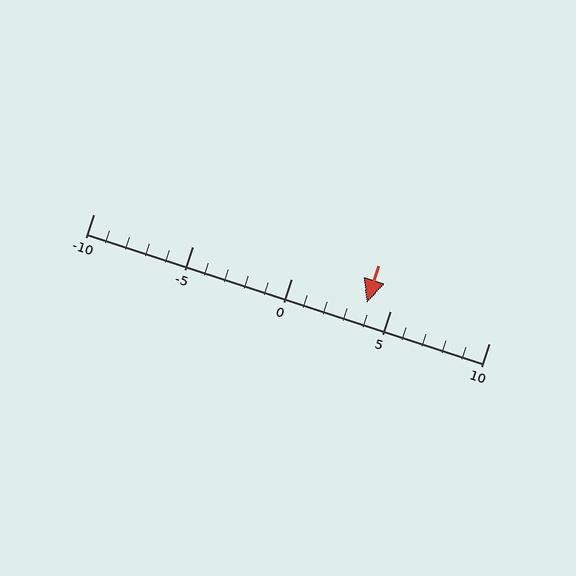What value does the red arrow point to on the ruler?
The red arrow points to approximately 4.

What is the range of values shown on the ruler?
The ruler shows values from -10 to 10.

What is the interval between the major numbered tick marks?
The major tick marks are spaced 5 units apart.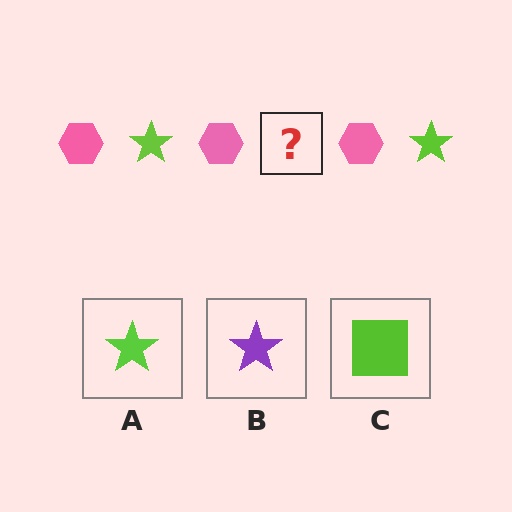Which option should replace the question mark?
Option A.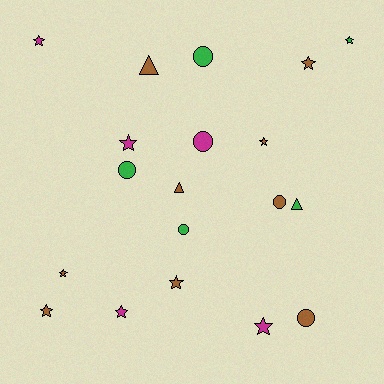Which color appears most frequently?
Brown, with 9 objects.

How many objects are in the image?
There are 19 objects.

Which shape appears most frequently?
Star, with 10 objects.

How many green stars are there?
There is 1 green star.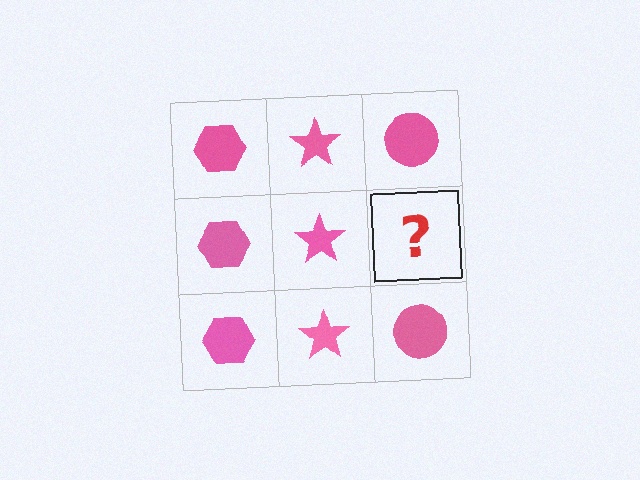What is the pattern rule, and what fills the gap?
The rule is that each column has a consistent shape. The gap should be filled with a pink circle.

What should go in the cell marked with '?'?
The missing cell should contain a pink circle.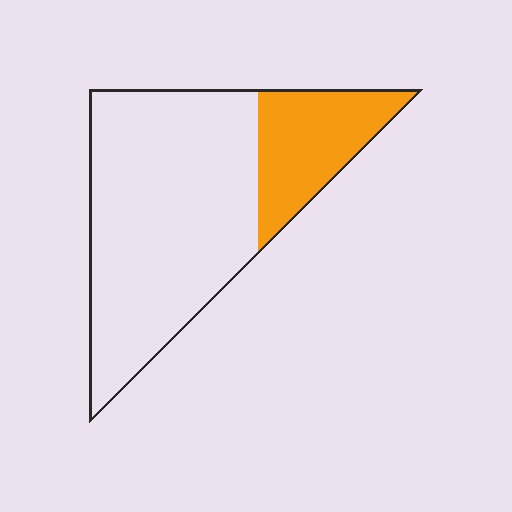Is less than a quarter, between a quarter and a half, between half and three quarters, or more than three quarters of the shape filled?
Less than a quarter.